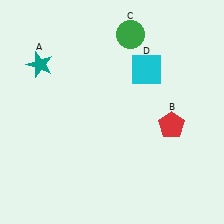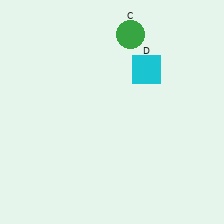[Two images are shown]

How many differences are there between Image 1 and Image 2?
There are 2 differences between the two images.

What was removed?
The red pentagon (B), the teal star (A) were removed in Image 2.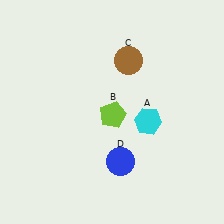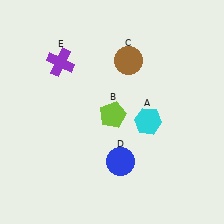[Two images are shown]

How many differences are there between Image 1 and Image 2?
There is 1 difference between the two images.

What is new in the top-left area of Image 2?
A purple cross (E) was added in the top-left area of Image 2.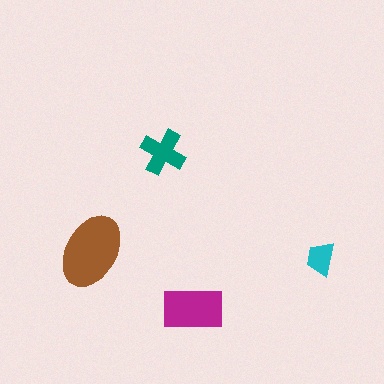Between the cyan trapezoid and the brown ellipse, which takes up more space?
The brown ellipse.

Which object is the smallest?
The cyan trapezoid.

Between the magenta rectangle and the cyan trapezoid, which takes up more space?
The magenta rectangle.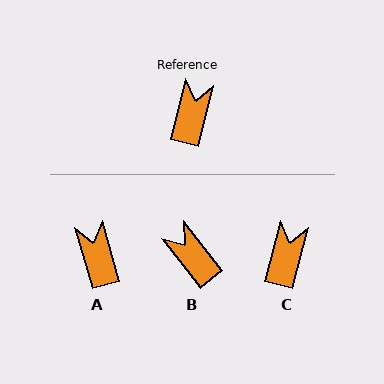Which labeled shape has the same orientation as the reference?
C.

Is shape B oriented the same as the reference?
No, it is off by about 53 degrees.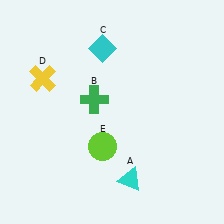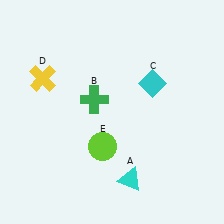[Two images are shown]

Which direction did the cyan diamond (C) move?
The cyan diamond (C) moved right.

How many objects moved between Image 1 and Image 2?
1 object moved between the two images.